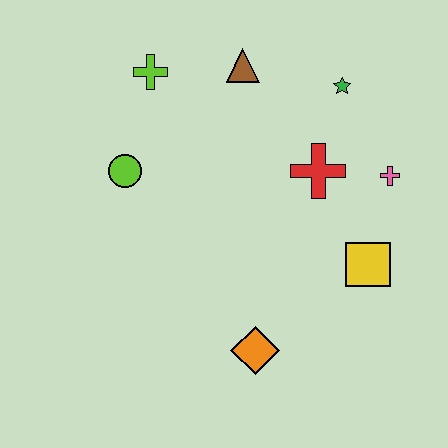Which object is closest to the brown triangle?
The lime cross is closest to the brown triangle.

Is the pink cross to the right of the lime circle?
Yes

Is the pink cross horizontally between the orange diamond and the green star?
No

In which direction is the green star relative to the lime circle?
The green star is to the right of the lime circle.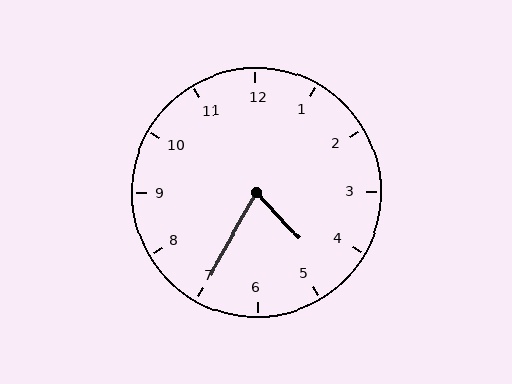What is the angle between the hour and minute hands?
Approximately 72 degrees.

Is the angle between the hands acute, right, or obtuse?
It is acute.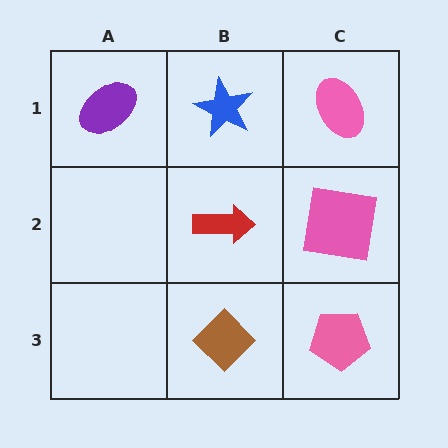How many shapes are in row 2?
2 shapes.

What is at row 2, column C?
A pink square.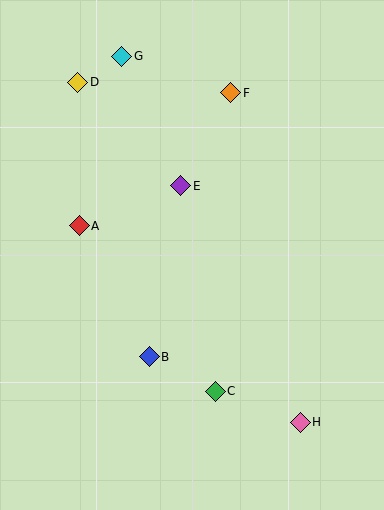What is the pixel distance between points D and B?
The distance between D and B is 284 pixels.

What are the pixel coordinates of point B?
Point B is at (149, 357).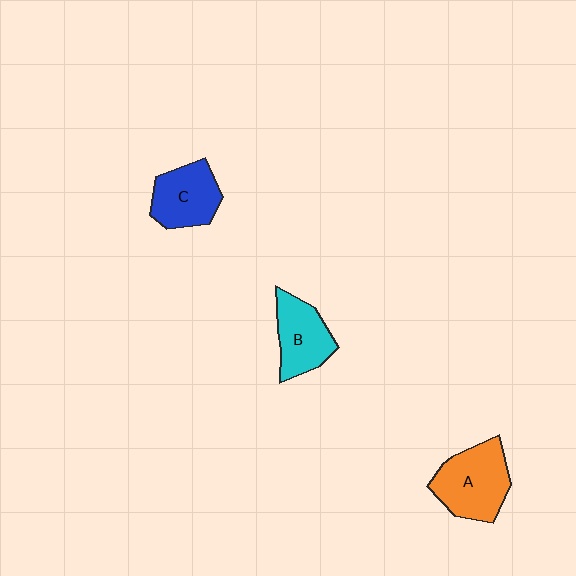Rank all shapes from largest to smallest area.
From largest to smallest: A (orange), C (blue), B (cyan).